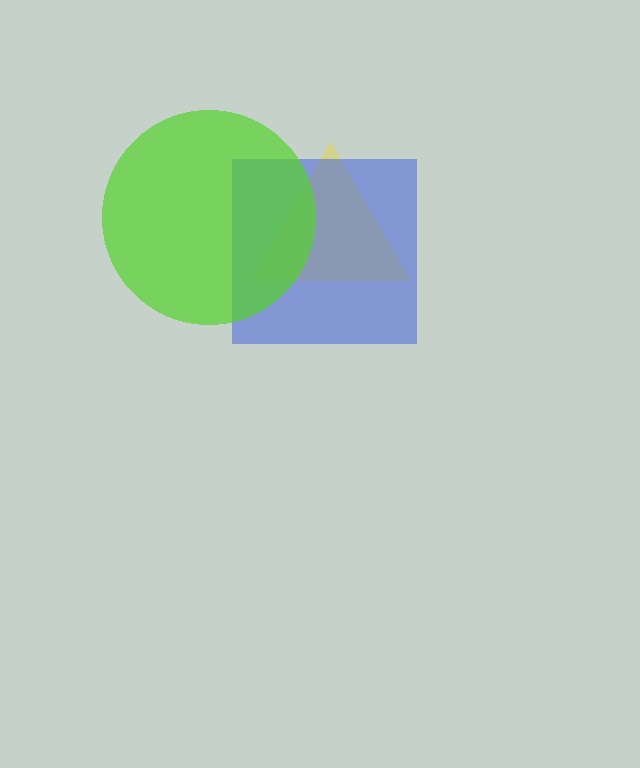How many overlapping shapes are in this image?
There are 3 overlapping shapes in the image.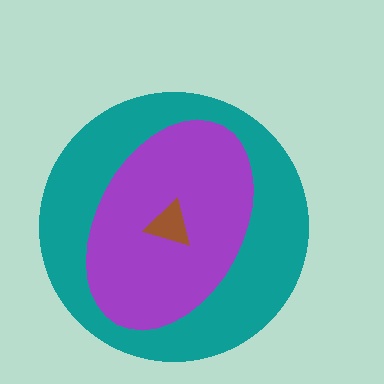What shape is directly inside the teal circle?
The purple ellipse.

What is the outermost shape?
The teal circle.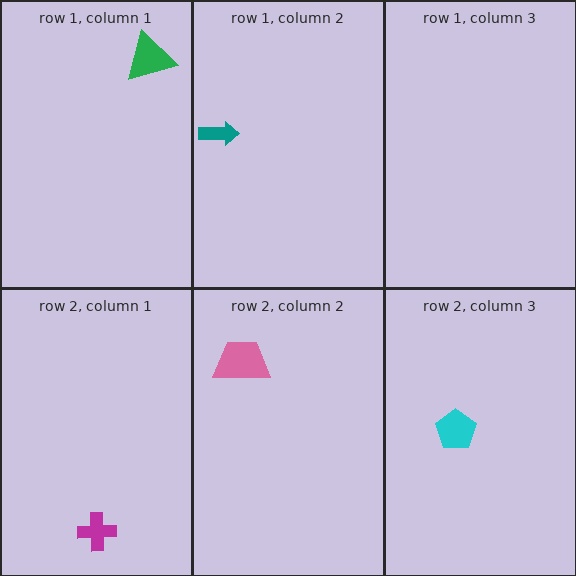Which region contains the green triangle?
The row 1, column 1 region.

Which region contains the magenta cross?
The row 2, column 1 region.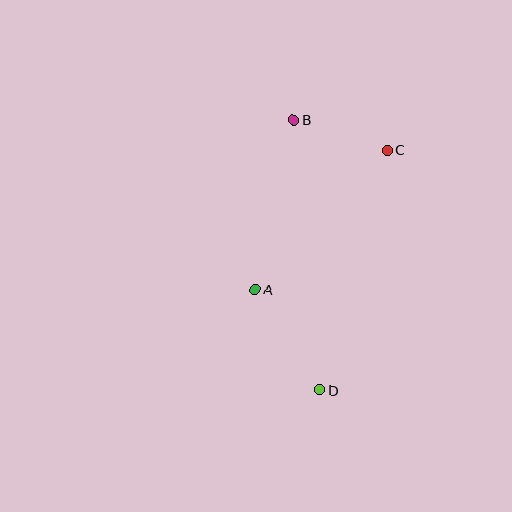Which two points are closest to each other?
Points B and C are closest to each other.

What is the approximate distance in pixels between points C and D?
The distance between C and D is approximately 249 pixels.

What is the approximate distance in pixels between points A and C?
The distance between A and C is approximately 192 pixels.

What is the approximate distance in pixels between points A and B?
The distance between A and B is approximately 174 pixels.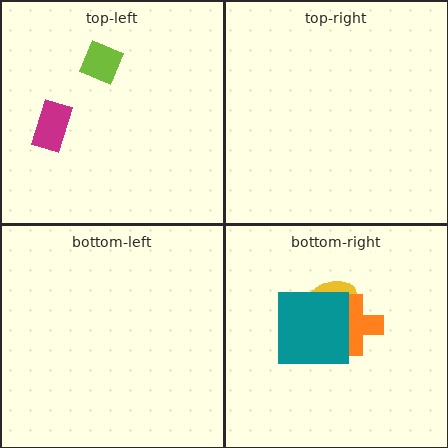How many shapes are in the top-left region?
2.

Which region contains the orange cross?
The bottom-right region.